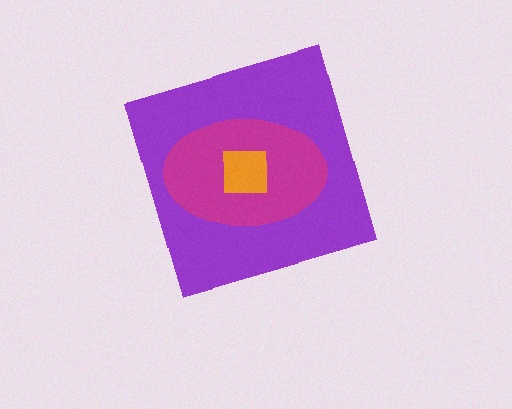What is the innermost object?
The orange square.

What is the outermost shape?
The purple diamond.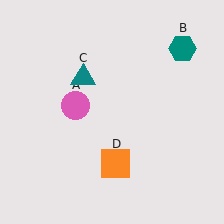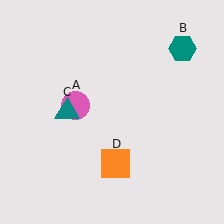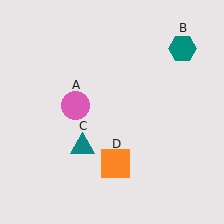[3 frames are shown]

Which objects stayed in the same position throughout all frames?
Pink circle (object A) and teal hexagon (object B) and orange square (object D) remained stationary.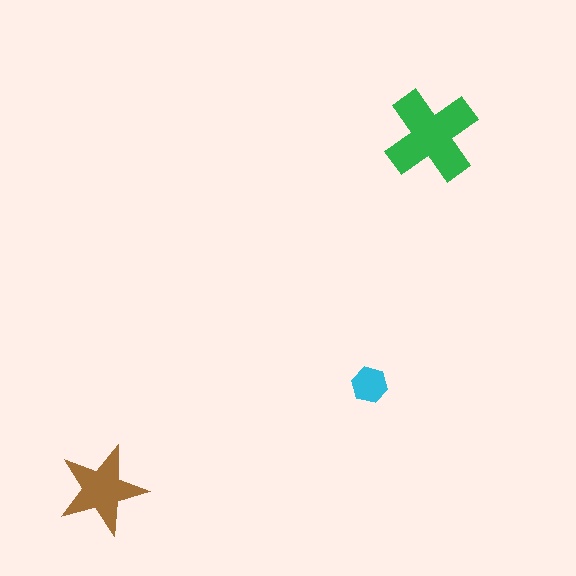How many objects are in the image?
There are 3 objects in the image.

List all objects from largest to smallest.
The green cross, the brown star, the cyan hexagon.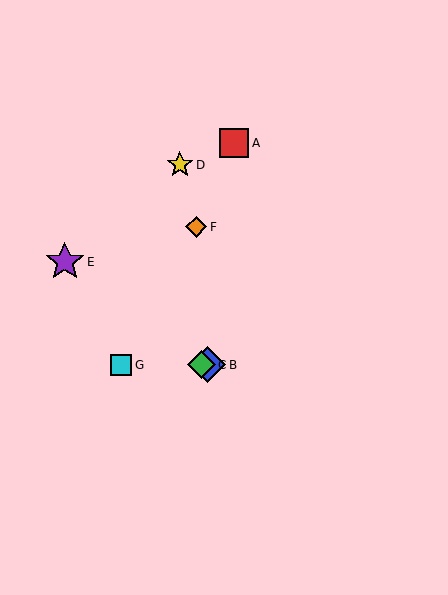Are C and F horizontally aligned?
No, C is at y≈365 and F is at y≈227.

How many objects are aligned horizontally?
3 objects (B, C, G) are aligned horizontally.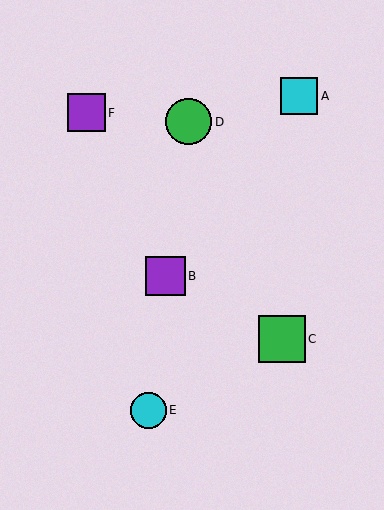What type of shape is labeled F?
Shape F is a purple square.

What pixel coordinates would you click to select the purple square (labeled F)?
Click at (86, 113) to select the purple square F.